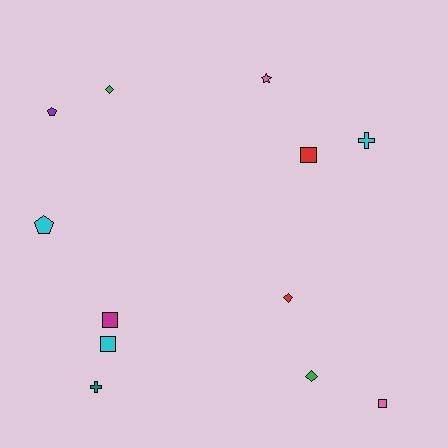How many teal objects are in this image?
There is 1 teal object.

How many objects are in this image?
There are 12 objects.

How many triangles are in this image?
There are no triangles.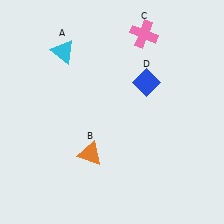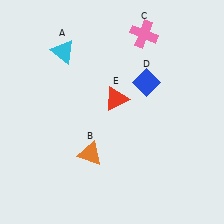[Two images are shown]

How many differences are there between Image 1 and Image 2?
There is 1 difference between the two images.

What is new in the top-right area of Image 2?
A red triangle (E) was added in the top-right area of Image 2.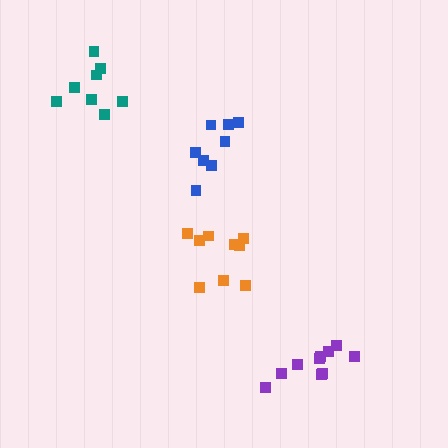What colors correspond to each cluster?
The clusters are colored: blue, purple, teal, orange.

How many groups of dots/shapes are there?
There are 4 groups.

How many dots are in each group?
Group 1: 8 dots, Group 2: 10 dots, Group 3: 8 dots, Group 4: 9 dots (35 total).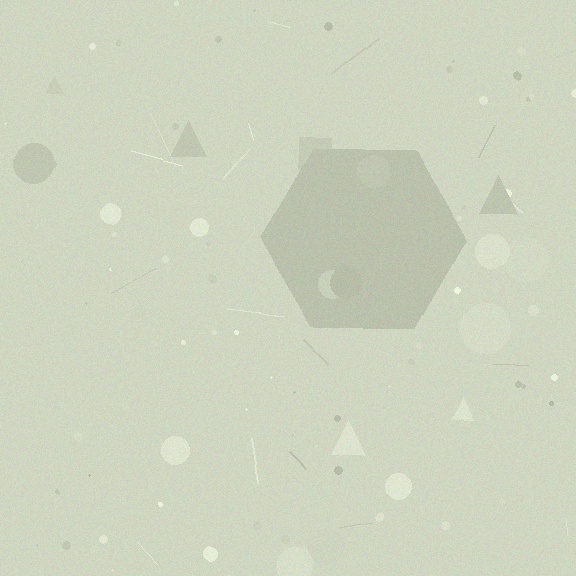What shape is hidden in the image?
A hexagon is hidden in the image.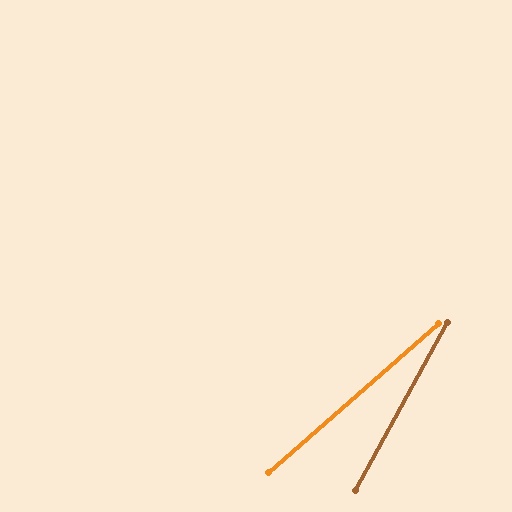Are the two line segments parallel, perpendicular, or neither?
Neither parallel nor perpendicular — they differ by about 20°.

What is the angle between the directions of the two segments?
Approximately 20 degrees.